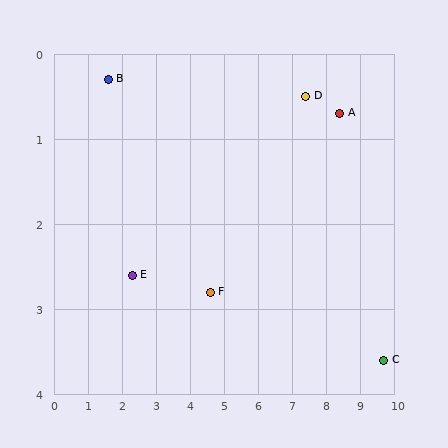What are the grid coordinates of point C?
Point C is at approximately (9.7, 3.6).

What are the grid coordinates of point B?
Point B is at approximately (1.6, 0.3).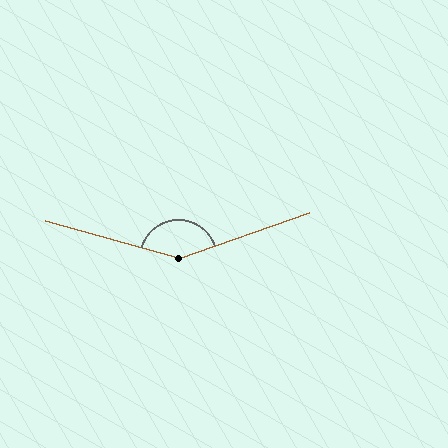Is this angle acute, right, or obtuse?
It is obtuse.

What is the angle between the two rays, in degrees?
Approximately 145 degrees.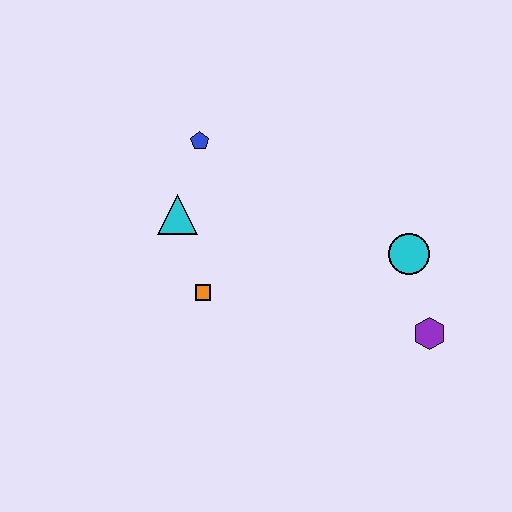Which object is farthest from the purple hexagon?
The blue pentagon is farthest from the purple hexagon.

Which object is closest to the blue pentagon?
The cyan triangle is closest to the blue pentagon.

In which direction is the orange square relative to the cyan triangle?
The orange square is below the cyan triangle.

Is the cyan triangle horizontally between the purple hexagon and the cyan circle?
No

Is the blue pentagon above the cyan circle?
Yes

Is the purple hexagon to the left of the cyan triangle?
No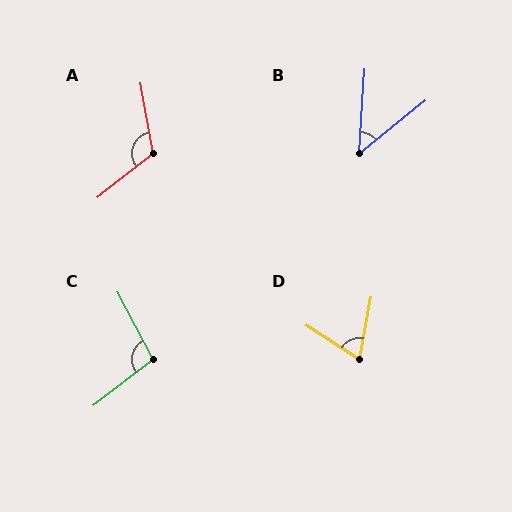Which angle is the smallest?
B, at approximately 47 degrees.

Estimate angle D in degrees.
Approximately 68 degrees.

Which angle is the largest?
A, at approximately 118 degrees.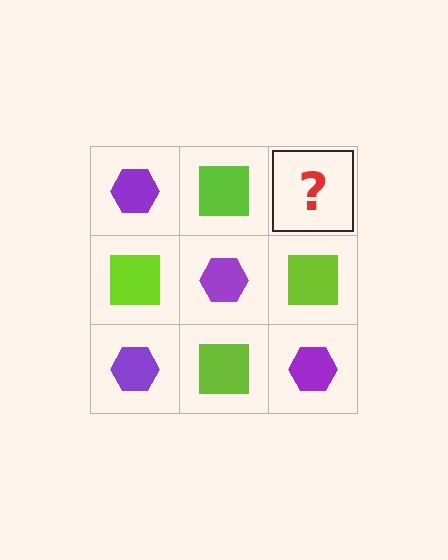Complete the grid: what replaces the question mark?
The question mark should be replaced with a purple hexagon.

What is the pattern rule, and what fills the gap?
The rule is that it alternates purple hexagon and lime square in a checkerboard pattern. The gap should be filled with a purple hexagon.